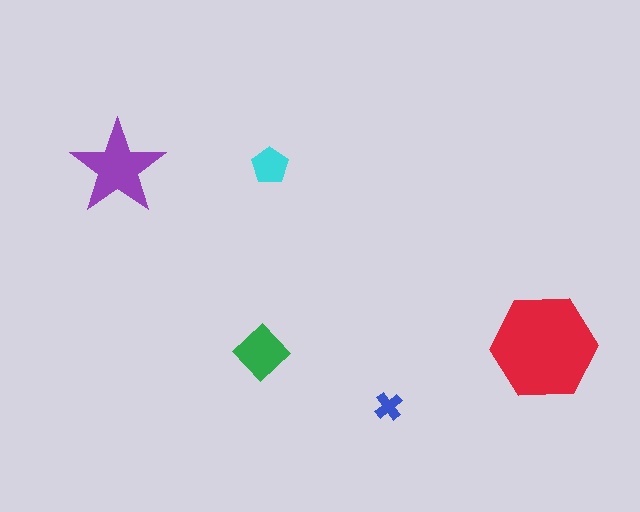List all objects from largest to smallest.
The red hexagon, the purple star, the green diamond, the cyan pentagon, the blue cross.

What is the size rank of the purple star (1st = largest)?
2nd.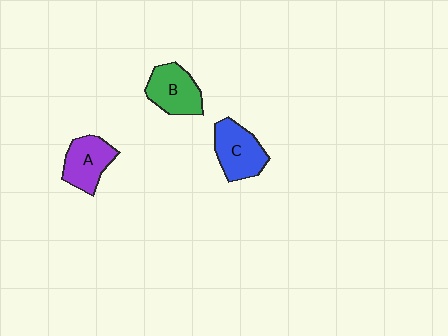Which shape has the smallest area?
Shape A (purple).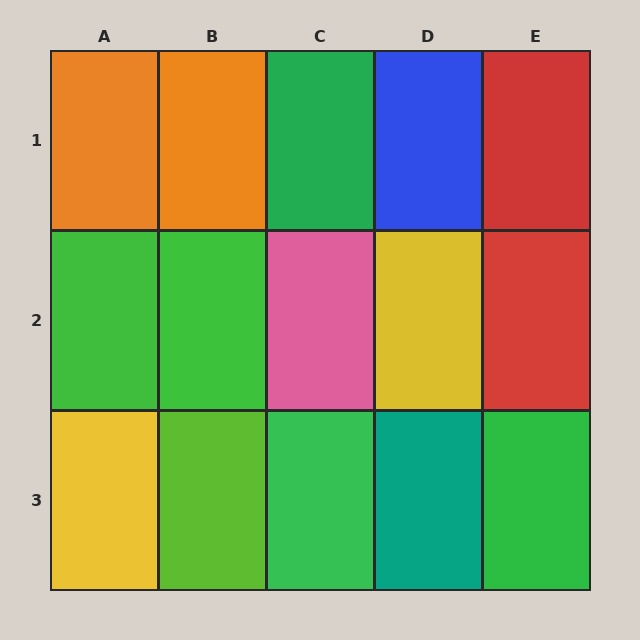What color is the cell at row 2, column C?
Pink.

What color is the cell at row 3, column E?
Green.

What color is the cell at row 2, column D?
Yellow.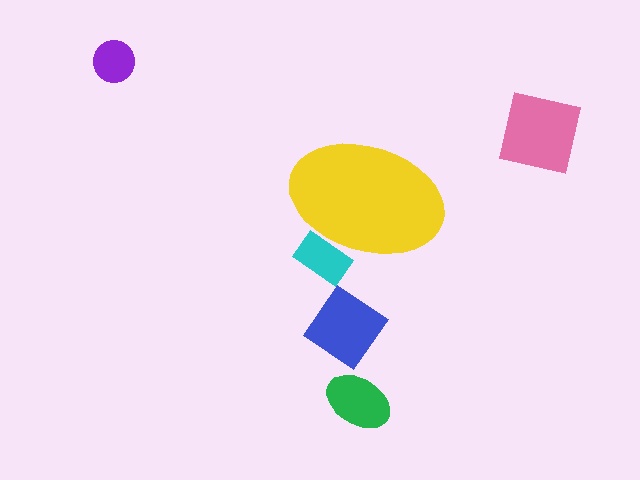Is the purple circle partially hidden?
No, the purple circle is fully visible.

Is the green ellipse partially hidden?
No, the green ellipse is fully visible.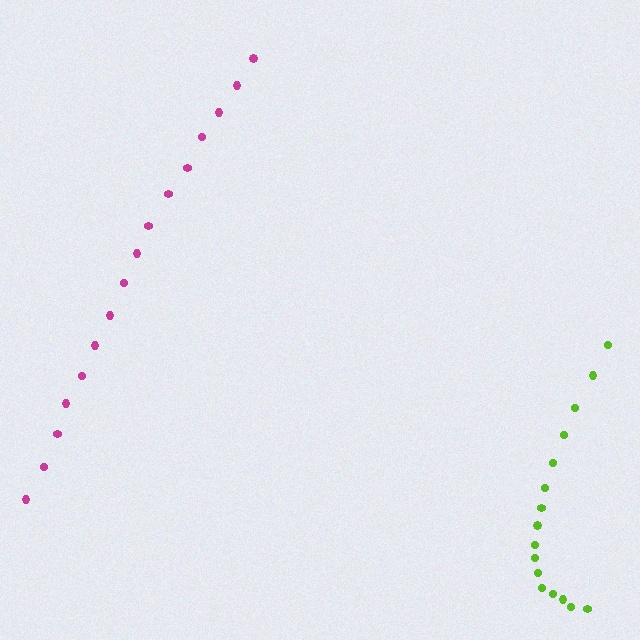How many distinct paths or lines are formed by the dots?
There are 2 distinct paths.